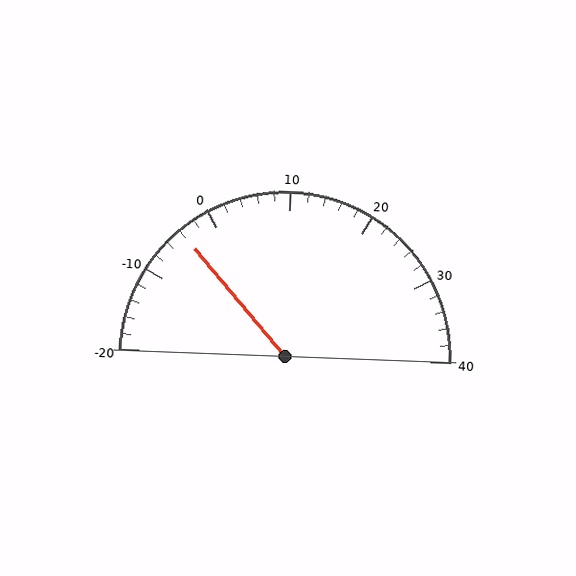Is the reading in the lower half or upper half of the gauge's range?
The reading is in the lower half of the range (-20 to 40).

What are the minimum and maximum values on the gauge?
The gauge ranges from -20 to 40.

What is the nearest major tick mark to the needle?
The nearest major tick mark is 0.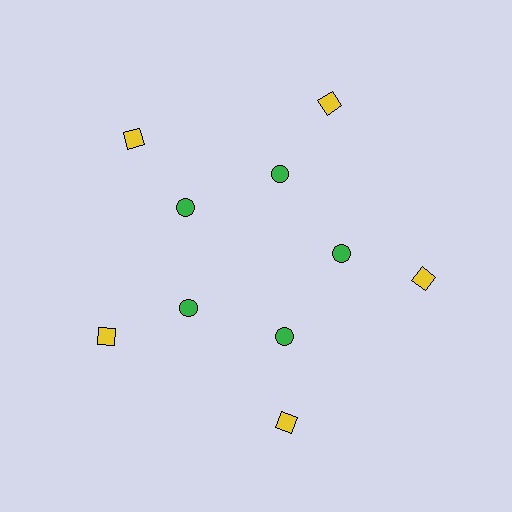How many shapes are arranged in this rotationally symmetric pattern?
There are 10 shapes, arranged in 5 groups of 2.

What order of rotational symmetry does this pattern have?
This pattern has 5-fold rotational symmetry.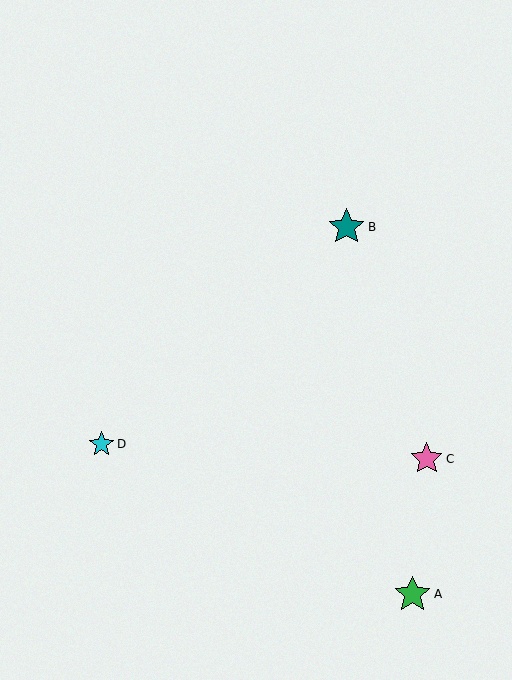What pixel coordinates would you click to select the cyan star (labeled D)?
Click at (101, 444) to select the cyan star D.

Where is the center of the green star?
The center of the green star is at (412, 594).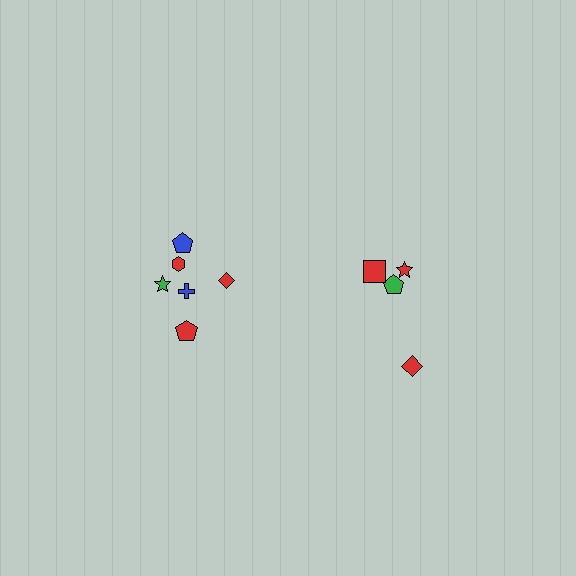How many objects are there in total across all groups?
There are 10 objects.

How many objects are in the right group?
There are 4 objects.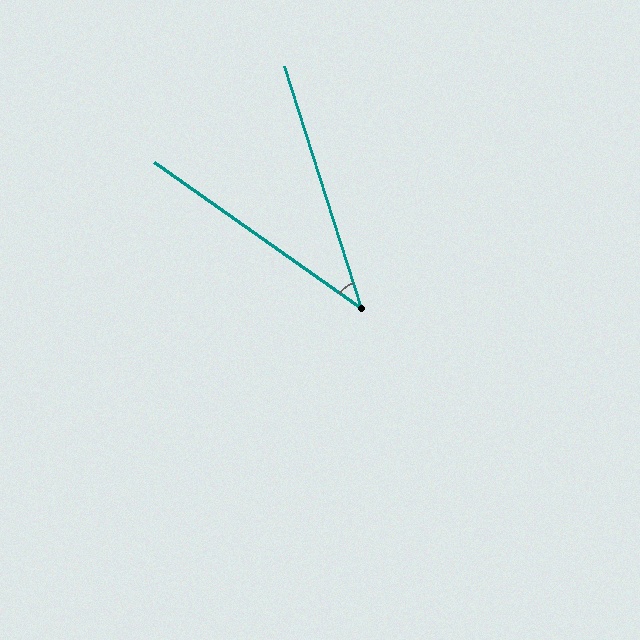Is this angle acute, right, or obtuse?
It is acute.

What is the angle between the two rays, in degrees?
Approximately 37 degrees.